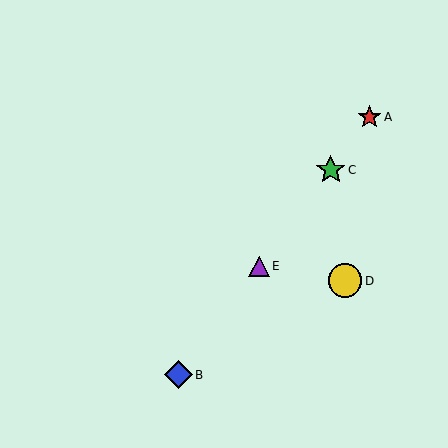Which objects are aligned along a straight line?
Objects A, B, C, E are aligned along a straight line.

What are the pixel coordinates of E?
Object E is at (259, 266).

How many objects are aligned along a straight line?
4 objects (A, B, C, E) are aligned along a straight line.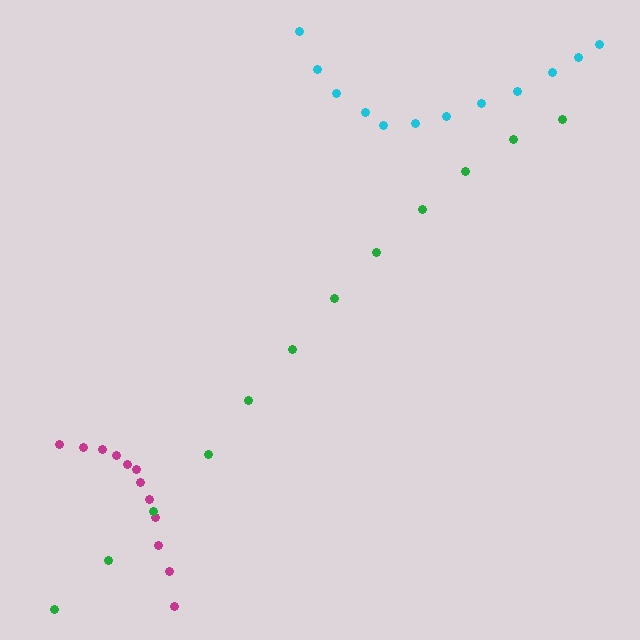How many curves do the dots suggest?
There are 3 distinct paths.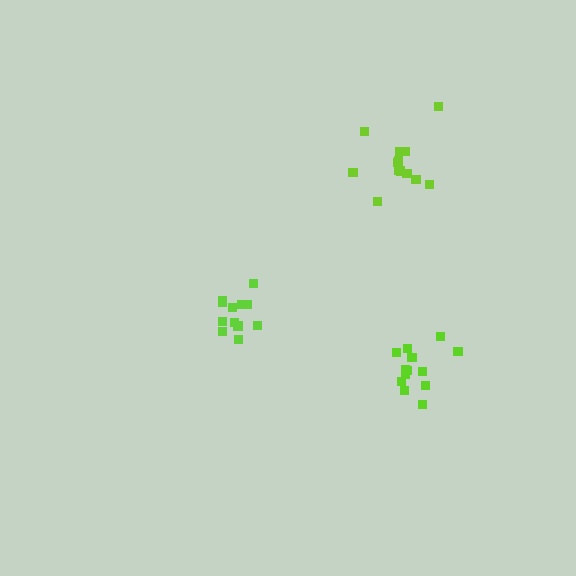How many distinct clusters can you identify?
There are 3 distinct clusters.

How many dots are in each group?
Group 1: 12 dots, Group 2: 13 dots, Group 3: 13 dots (38 total).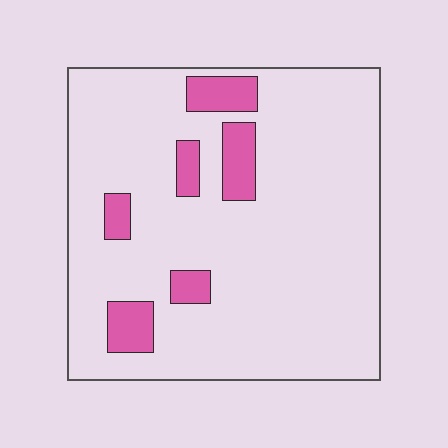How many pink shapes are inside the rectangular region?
6.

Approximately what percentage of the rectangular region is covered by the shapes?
Approximately 10%.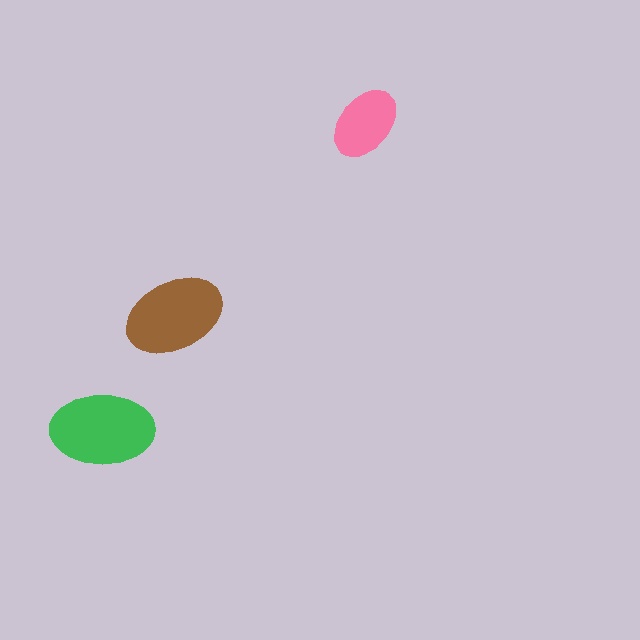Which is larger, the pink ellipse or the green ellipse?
The green one.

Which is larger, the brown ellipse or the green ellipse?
The green one.